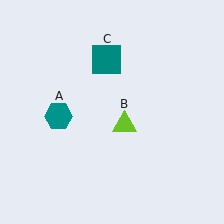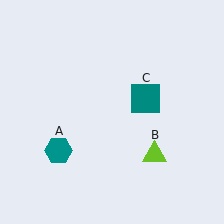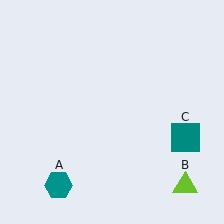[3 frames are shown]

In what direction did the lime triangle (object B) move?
The lime triangle (object B) moved down and to the right.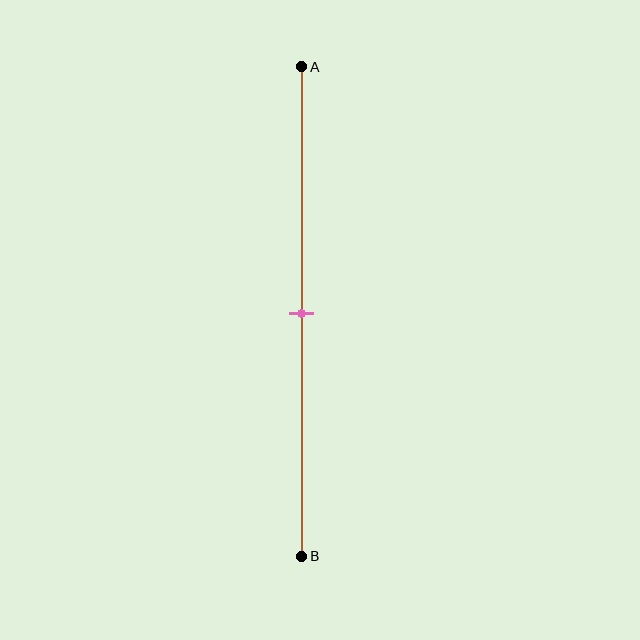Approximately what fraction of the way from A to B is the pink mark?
The pink mark is approximately 50% of the way from A to B.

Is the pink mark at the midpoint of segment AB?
Yes, the mark is approximately at the midpoint.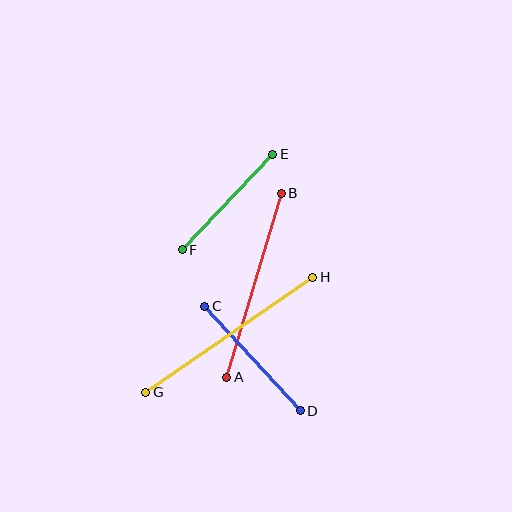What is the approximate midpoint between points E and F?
The midpoint is at approximately (227, 202) pixels.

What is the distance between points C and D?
The distance is approximately 141 pixels.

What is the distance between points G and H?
The distance is approximately 203 pixels.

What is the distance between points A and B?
The distance is approximately 192 pixels.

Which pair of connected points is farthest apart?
Points G and H are farthest apart.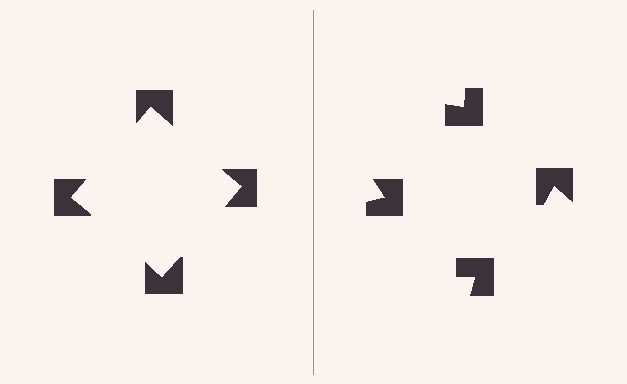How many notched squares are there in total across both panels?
8 — 4 on each side.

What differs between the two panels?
The notched squares are positioned identically on both sides; only the wedge orientations differ. On the left they align to a square; on the right they are misaligned.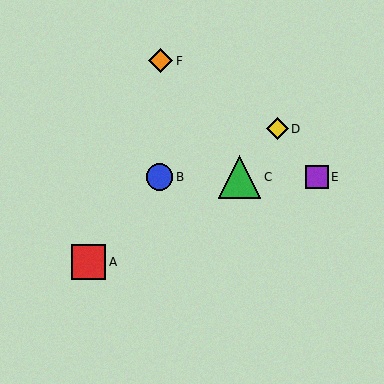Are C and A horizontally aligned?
No, C is at y≈177 and A is at y≈262.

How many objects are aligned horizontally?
3 objects (B, C, E) are aligned horizontally.